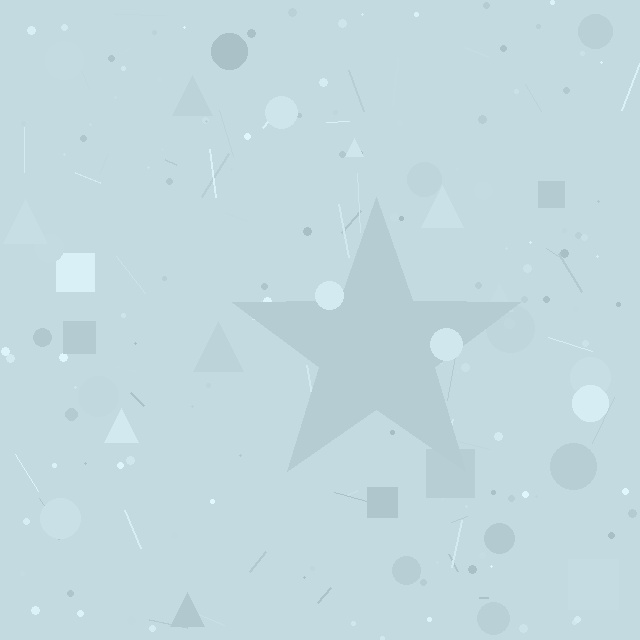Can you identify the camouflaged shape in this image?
The camouflaged shape is a star.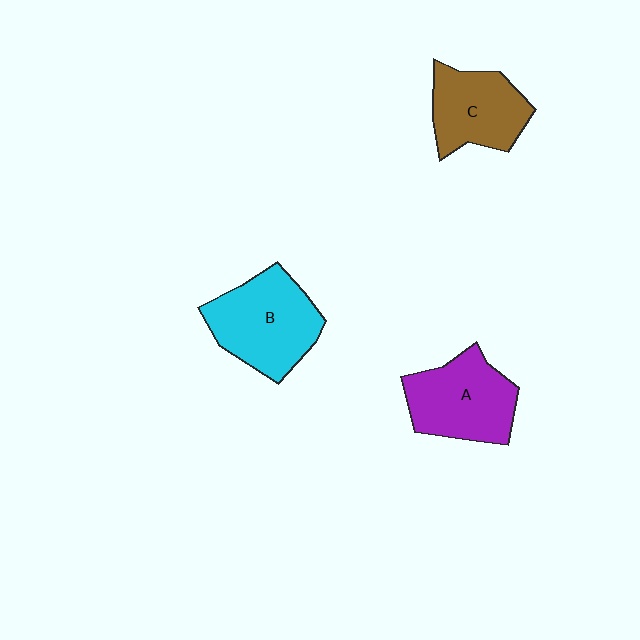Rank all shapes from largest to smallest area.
From largest to smallest: B (cyan), A (purple), C (brown).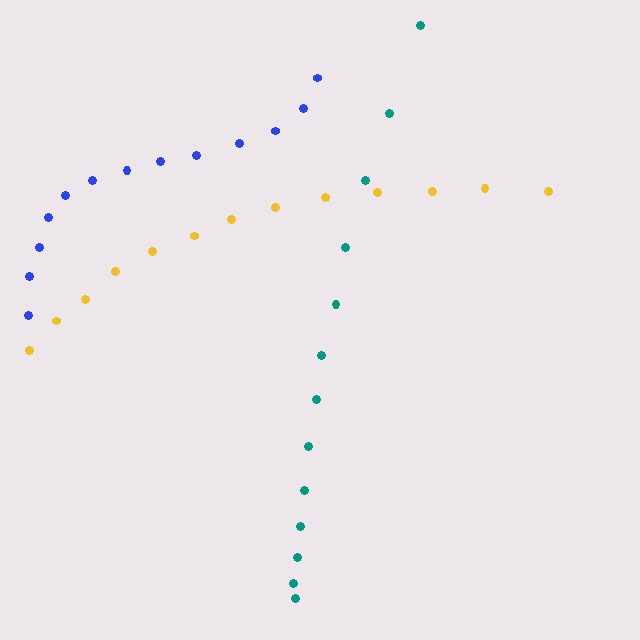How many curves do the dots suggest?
There are 3 distinct paths.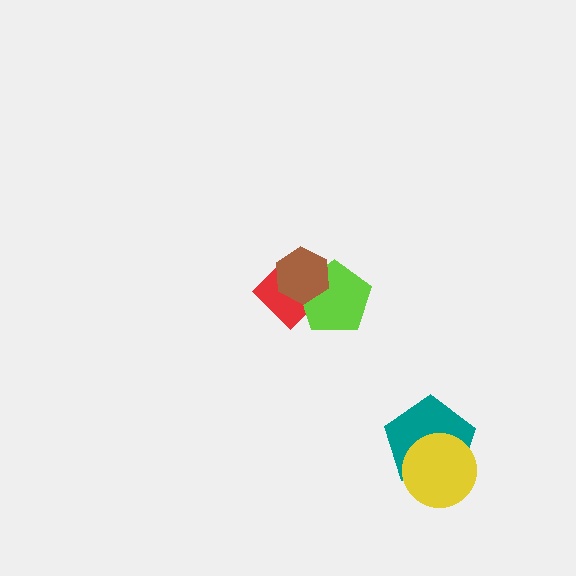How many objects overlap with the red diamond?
2 objects overlap with the red diamond.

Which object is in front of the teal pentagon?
The yellow circle is in front of the teal pentagon.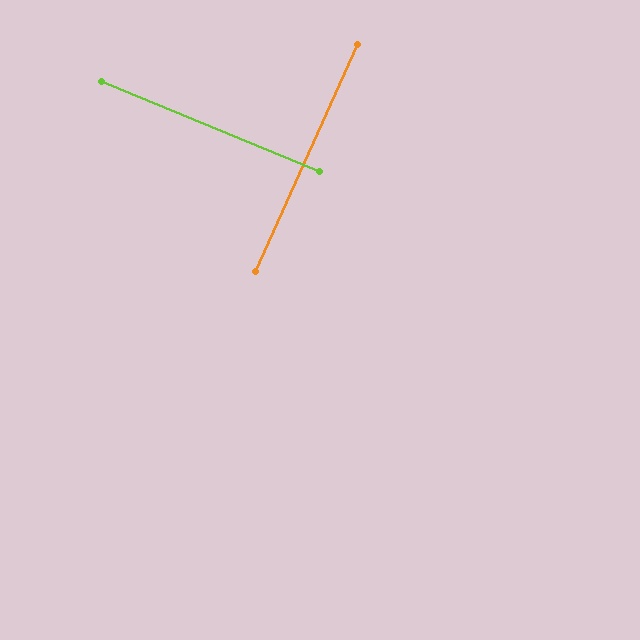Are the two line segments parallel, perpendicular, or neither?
Perpendicular — they meet at approximately 88°.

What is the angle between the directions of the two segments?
Approximately 88 degrees.